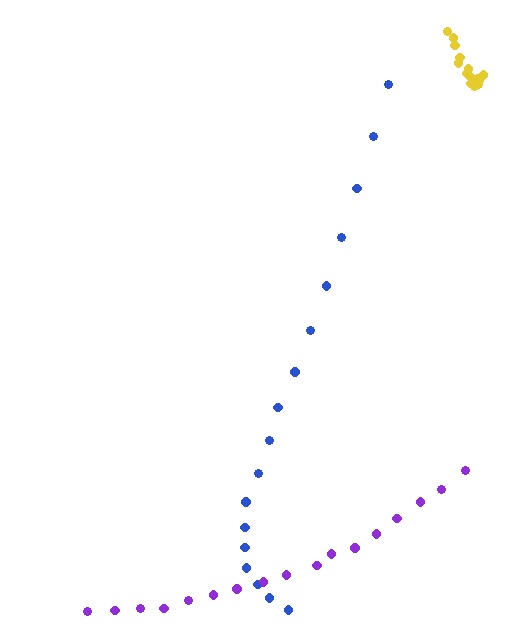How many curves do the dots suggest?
There are 3 distinct paths.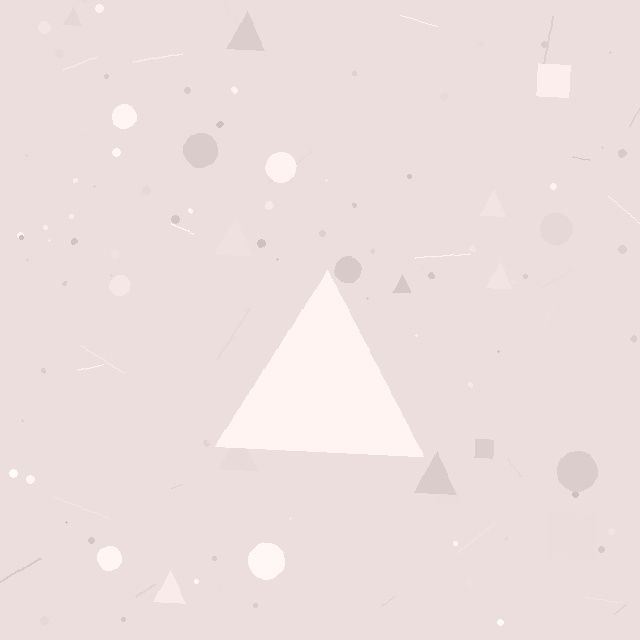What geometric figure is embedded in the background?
A triangle is embedded in the background.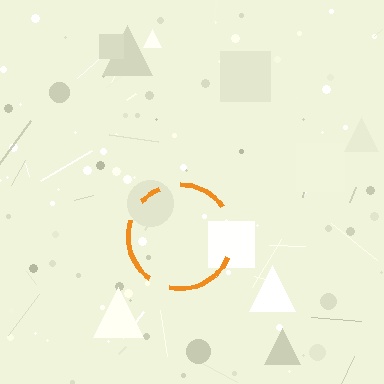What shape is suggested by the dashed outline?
The dashed outline suggests a circle.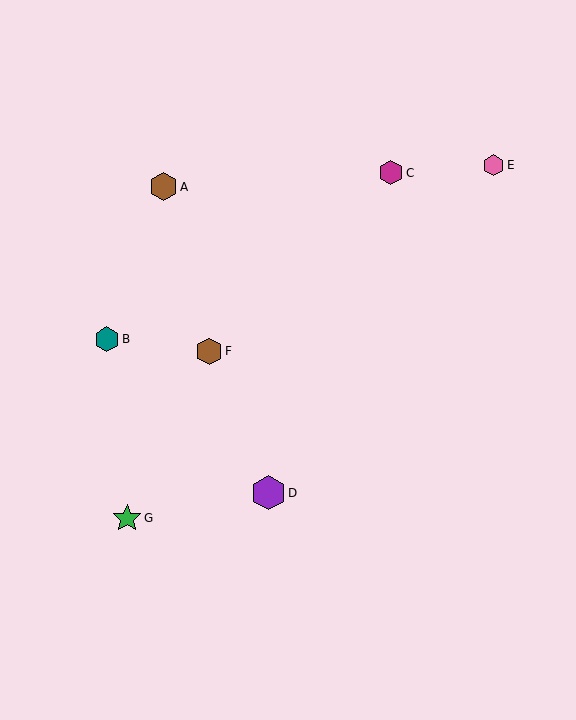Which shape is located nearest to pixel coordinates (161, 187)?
The brown hexagon (labeled A) at (163, 187) is nearest to that location.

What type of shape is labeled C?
Shape C is a magenta hexagon.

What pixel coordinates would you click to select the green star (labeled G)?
Click at (127, 518) to select the green star G.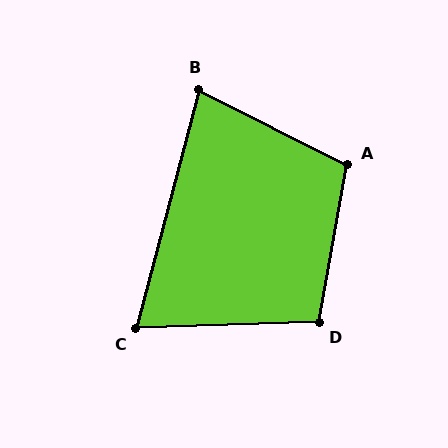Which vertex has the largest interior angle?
A, at approximately 107 degrees.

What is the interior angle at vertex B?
Approximately 78 degrees (acute).